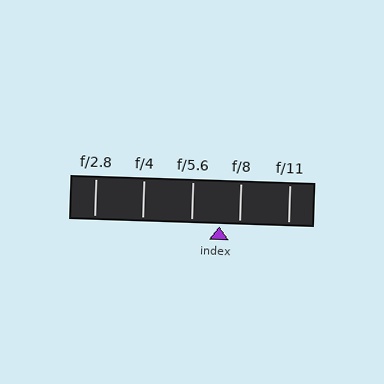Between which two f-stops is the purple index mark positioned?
The index mark is between f/5.6 and f/8.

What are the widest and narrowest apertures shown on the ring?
The widest aperture shown is f/2.8 and the narrowest is f/11.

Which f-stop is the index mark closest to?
The index mark is closest to f/8.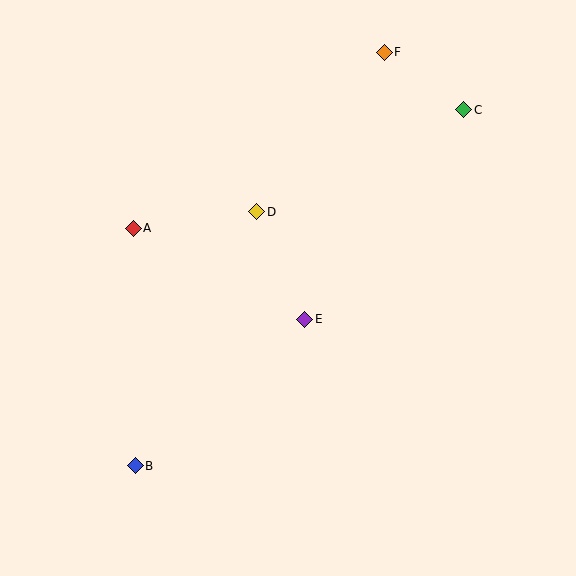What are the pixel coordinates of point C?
Point C is at (464, 110).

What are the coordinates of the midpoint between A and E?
The midpoint between A and E is at (219, 274).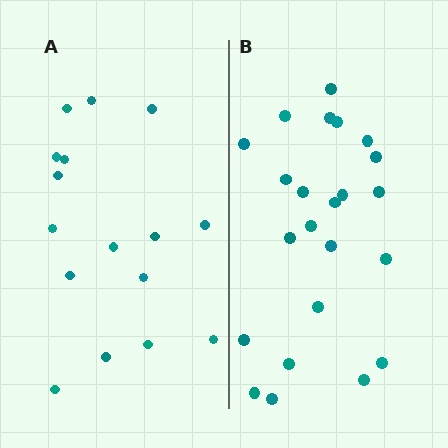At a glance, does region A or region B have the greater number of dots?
Region B (the right region) has more dots.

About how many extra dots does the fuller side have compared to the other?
Region B has roughly 8 or so more dots than region A.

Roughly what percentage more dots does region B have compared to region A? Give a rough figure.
About 45% more.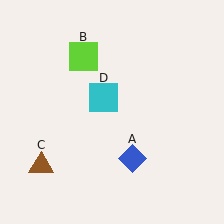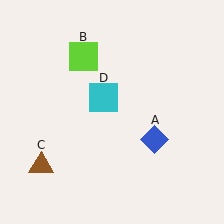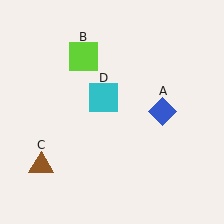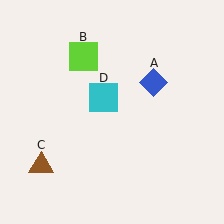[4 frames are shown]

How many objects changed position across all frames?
1 object changed position: blue diamond (object A).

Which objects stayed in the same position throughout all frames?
Lime square (object B) and brown triangle (object C) and cyan square (object D) remained stationary.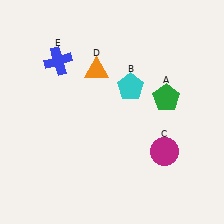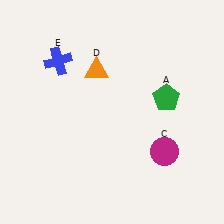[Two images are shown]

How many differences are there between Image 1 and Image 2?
There is 1 difference between the two images.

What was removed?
The cyan pentagon (B) was removed in Image 2.